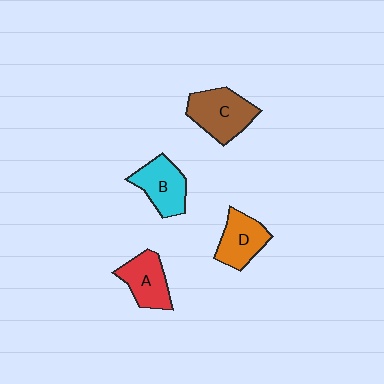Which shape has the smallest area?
Shape D (orange).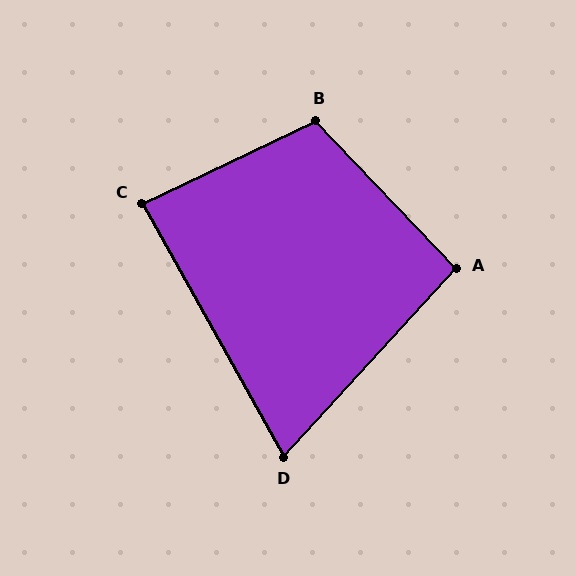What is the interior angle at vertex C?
Approximately 86 degrees (approximately right).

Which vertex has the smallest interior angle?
D, at approximately 72 degrees.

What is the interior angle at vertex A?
Approximately 94 degrees (approximately right).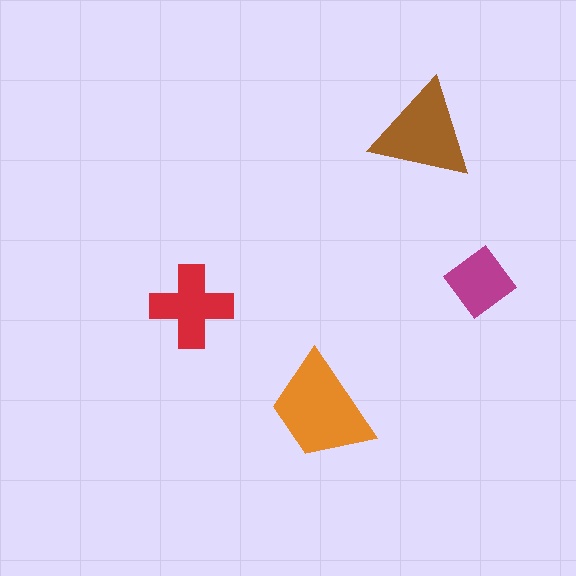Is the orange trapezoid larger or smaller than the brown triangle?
Larger.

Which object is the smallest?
The magenta diamond.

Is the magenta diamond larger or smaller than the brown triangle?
Smaller.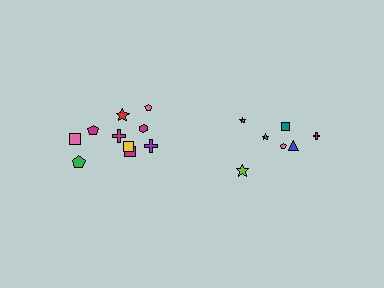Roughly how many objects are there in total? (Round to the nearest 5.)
Roughly 15 objects in total.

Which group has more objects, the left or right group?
The left group.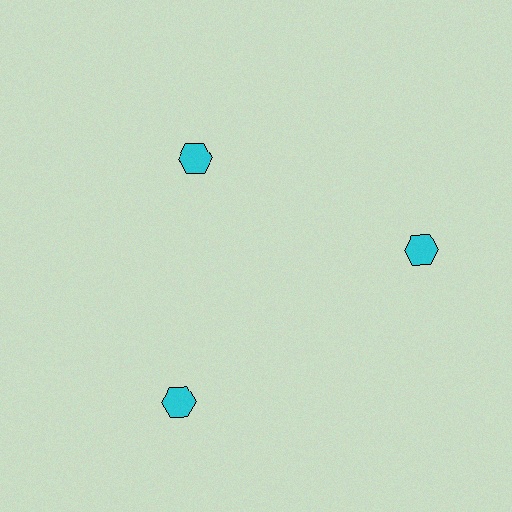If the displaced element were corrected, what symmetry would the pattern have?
It would have 3-fold rotational symmetry — the pattern would map onto itself every 120 degrees.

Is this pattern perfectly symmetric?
No. The 3 cyan hexagons are arranged in a ring, but one element near the 11 o'clock position is pulled inward toward the center, breaking the 3-fold rotational symmetry.